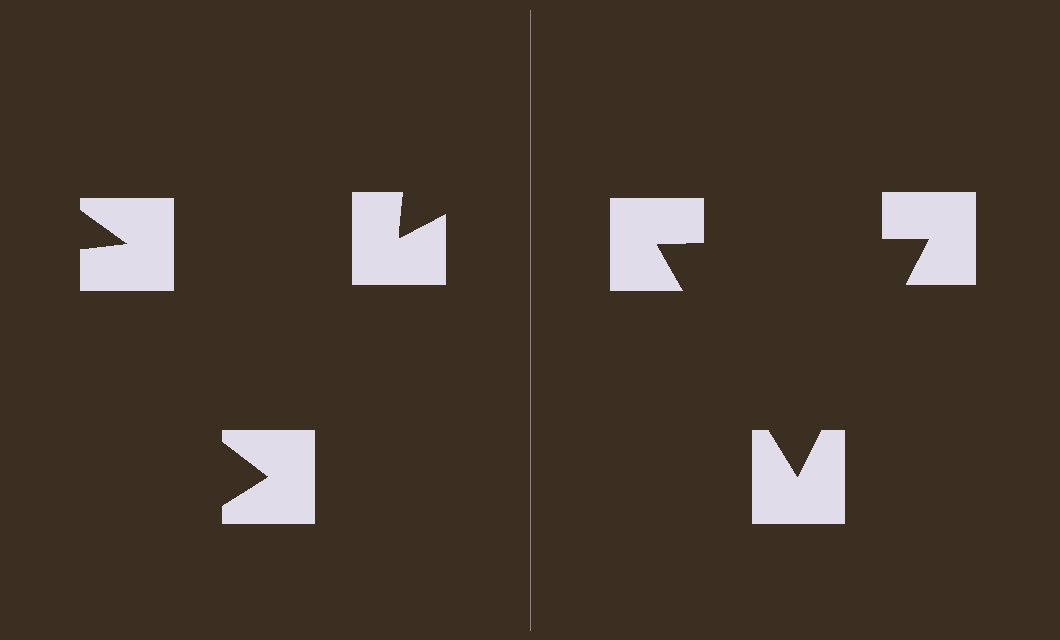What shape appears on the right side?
An illusory triangle.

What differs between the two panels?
The notched squares are positioned identically on both sides; only the wedge orientations differ. On the right they align to a triangle; on the left they are misaligned.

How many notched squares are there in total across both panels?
6 — 3 on each side.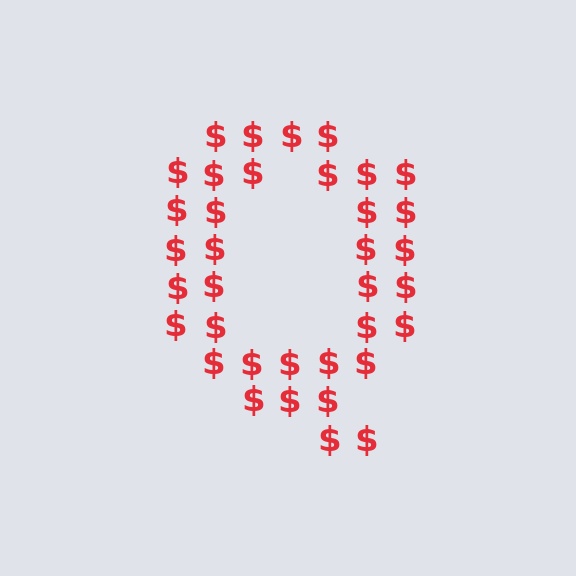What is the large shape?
The large shape is the letter Q.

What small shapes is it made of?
It is made of small dollar signs.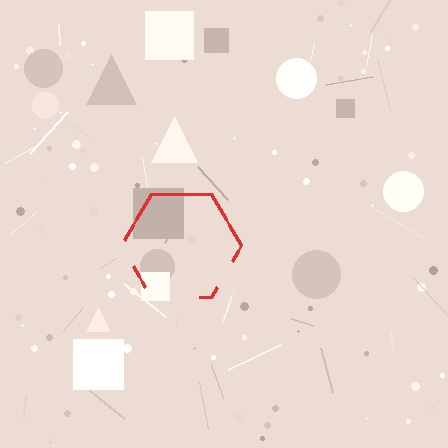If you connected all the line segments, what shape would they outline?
They would outline a hexagon.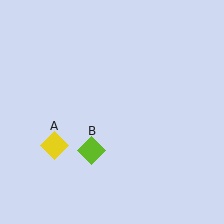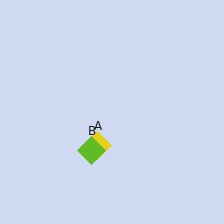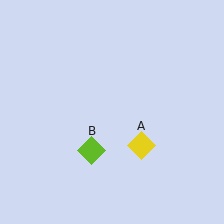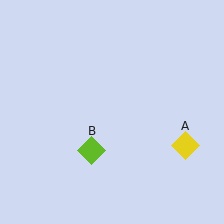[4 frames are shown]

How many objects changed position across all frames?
1 object changed position: yellow diamond (object A).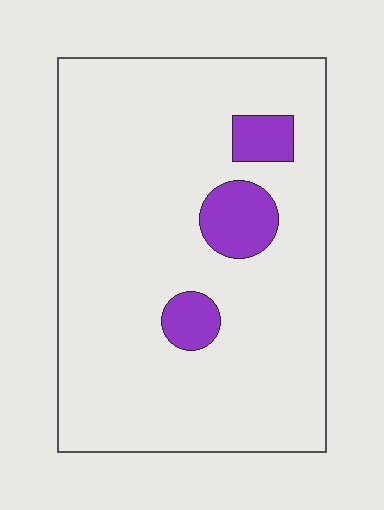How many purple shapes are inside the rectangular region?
3.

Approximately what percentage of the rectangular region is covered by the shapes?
Approximately 10%.